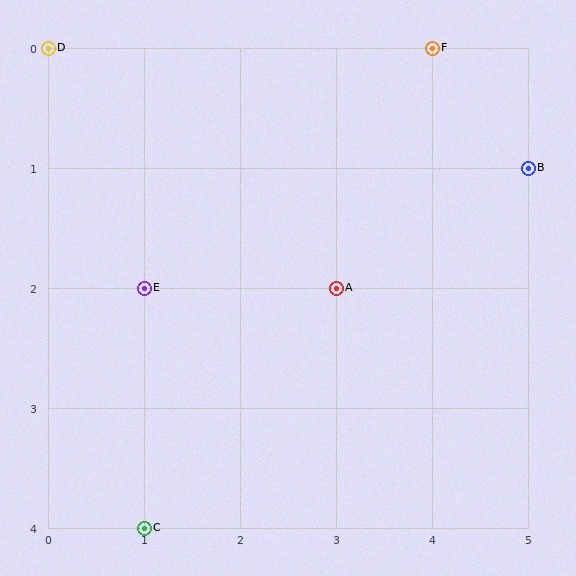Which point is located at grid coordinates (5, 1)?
Point B is at (5, 1).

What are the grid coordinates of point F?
Point F is at grid coordinates (4, 0).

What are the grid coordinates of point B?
Point B is at grid coordinates (5, 1).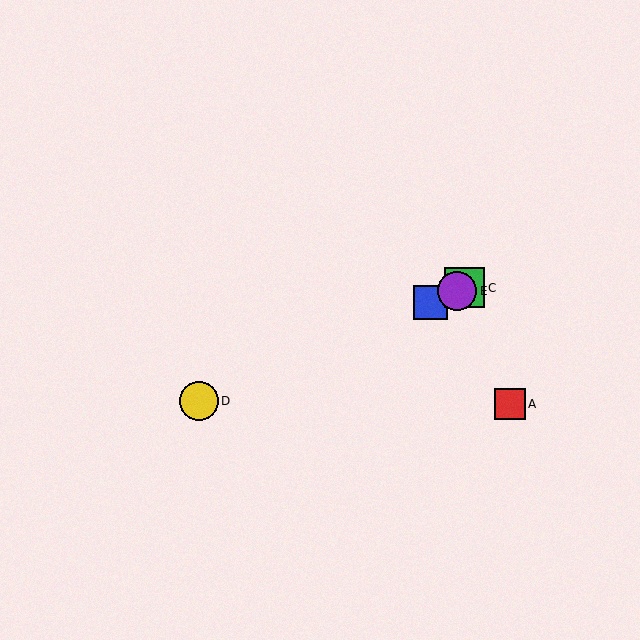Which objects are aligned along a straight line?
Objects B, C, D, E are aligned along a straight line.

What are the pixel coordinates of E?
Object E is at (457, 291).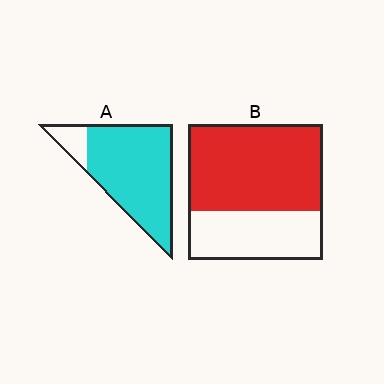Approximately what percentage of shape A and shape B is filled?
A is approximately 85% and B is approximately 65%.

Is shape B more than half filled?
Yes.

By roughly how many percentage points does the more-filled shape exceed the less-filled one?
By roughly 25 percentage points (A over B).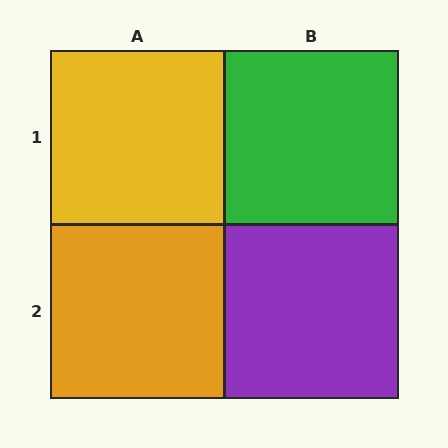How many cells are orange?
1 cell is orange.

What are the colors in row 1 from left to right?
Yellow, green.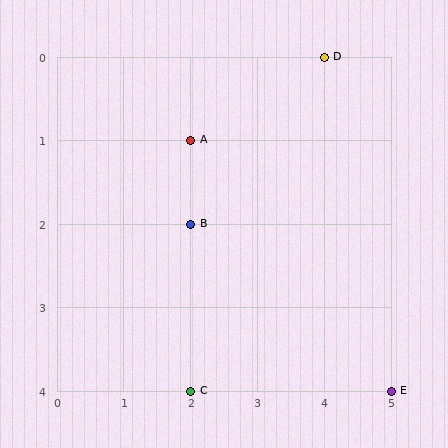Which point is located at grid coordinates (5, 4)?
Point E is at (5, 4).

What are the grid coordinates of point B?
Point B is at grid coordinates (2, 2).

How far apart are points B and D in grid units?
Points B and D are 2 columns and 2 rows apart (about 2.8 grid units diagonally).